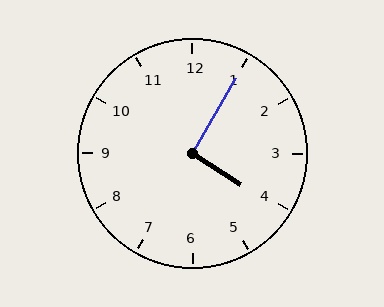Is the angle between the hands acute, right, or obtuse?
It is right.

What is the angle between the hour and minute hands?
Approximately 92 degrees.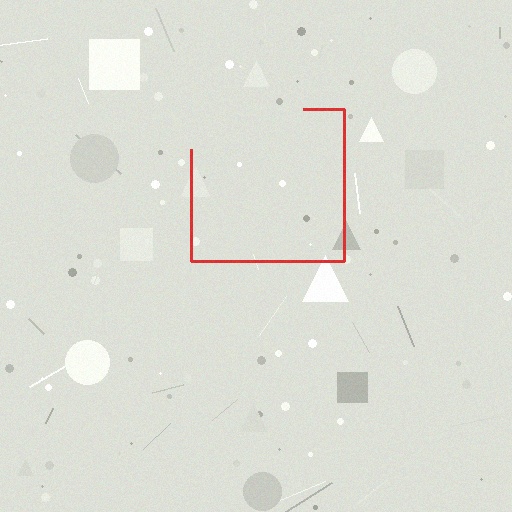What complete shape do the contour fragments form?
The contour fragments form a square.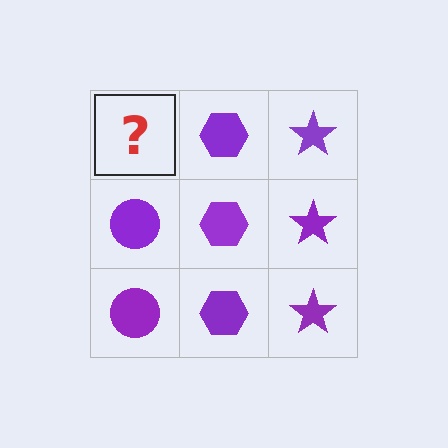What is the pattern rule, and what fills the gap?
The rule is that each column has a consistent shape. The gap should be filled with a purple circle.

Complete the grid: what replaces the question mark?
The question mark should be replaced with a purple circle.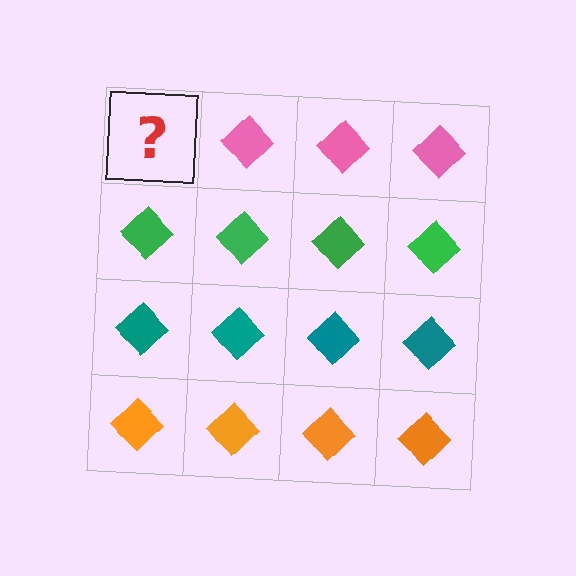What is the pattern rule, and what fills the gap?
The rule is that each row has a consistent color. The gap should be filled with a pink diamond.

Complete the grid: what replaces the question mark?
The question mark should be replaced with a pink diamond.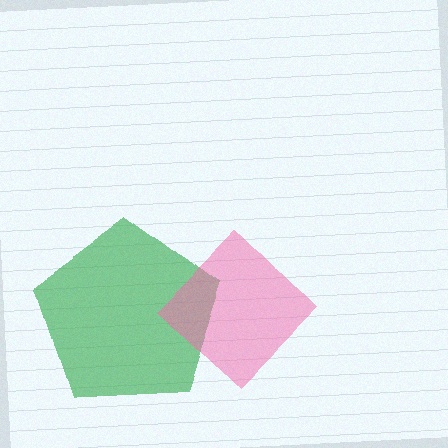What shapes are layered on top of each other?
The layered shapes are: a green pentagon, a pink diamond.